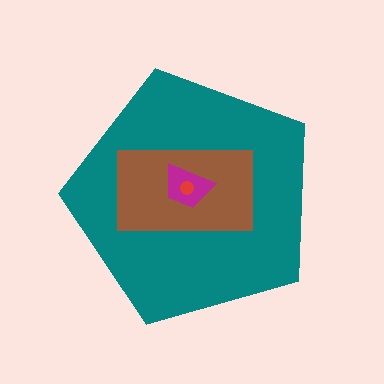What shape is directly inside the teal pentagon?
The brown rectangle.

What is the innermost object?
The red circle.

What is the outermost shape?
The teal pentagon.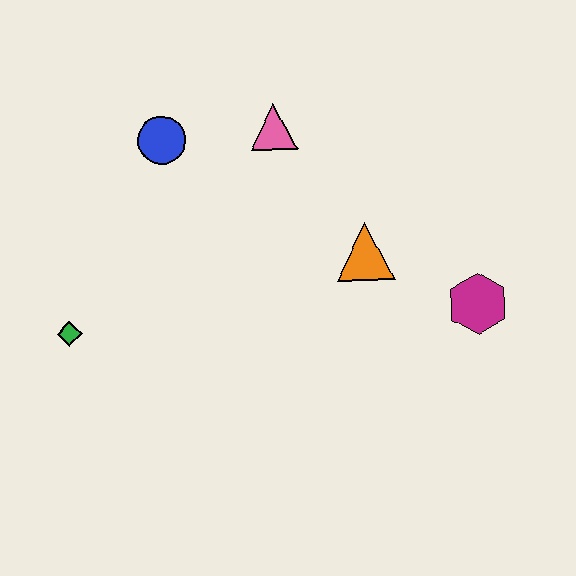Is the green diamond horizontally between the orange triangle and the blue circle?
No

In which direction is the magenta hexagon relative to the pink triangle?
The magenta hexagon is to the right of the pink triangle.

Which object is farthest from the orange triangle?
The green diamond is farthest from the orange triangle.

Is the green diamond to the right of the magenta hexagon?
No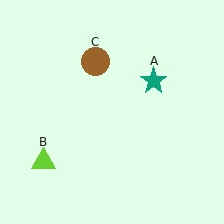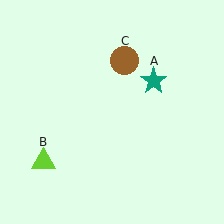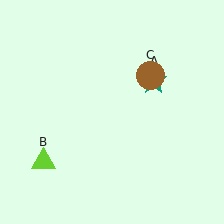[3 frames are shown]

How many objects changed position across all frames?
1 object changed position: brown circle (object C).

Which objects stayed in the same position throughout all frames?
Teal star (object A) and lime triangle (object B) remained stationary.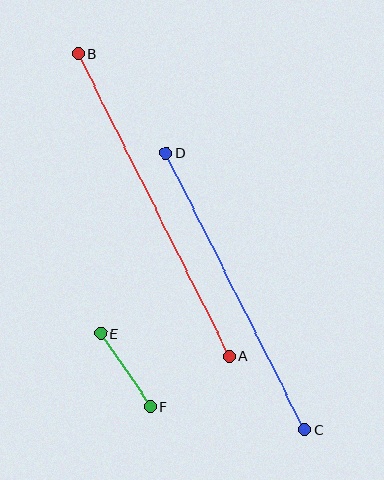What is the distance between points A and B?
The distance is approximately 338 pixels.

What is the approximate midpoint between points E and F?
The midpoint is at approximately (126, 370) pixels.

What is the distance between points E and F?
The distance is approximately 88 pixels.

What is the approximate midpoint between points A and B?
The midpoint is at approximately (154, 205) pixels.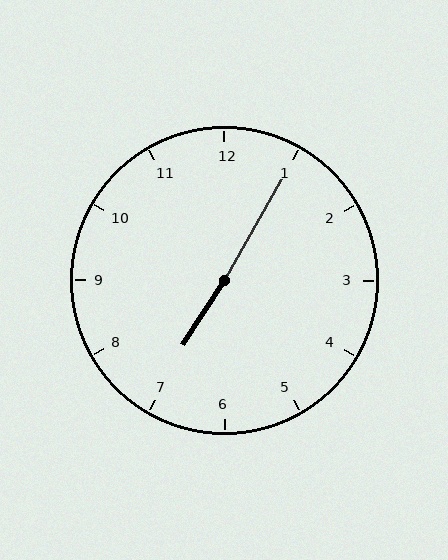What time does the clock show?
7:05.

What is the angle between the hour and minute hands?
Approximately 178 degrees.